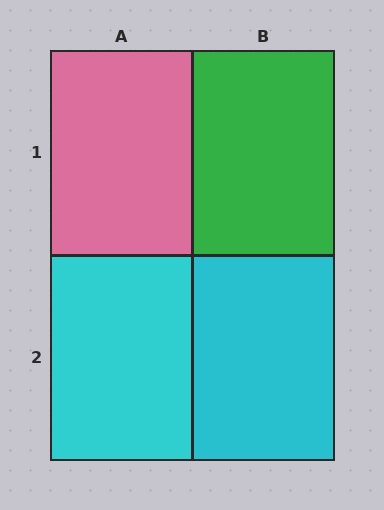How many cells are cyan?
2 cells are cyan.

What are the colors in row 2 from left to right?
Cyan, cyan.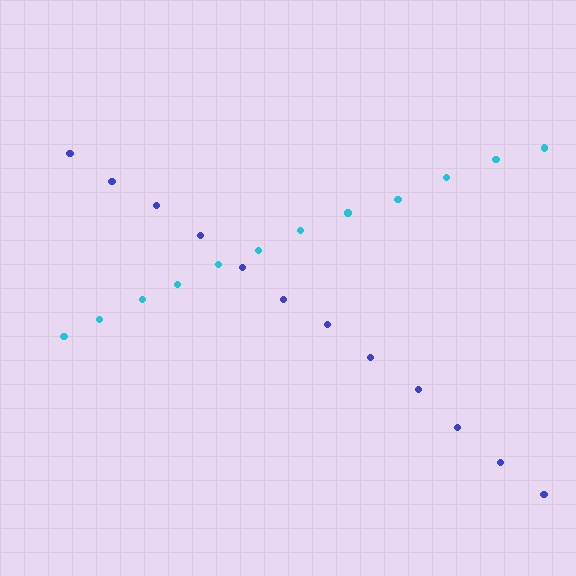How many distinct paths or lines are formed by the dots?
There are 2 distinct paths.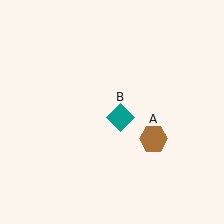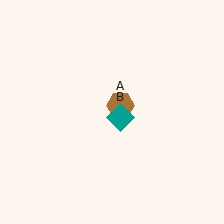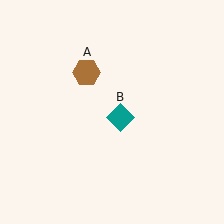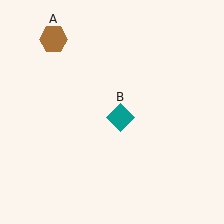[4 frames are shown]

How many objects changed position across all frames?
1 object changed position: brown hexagon (object A).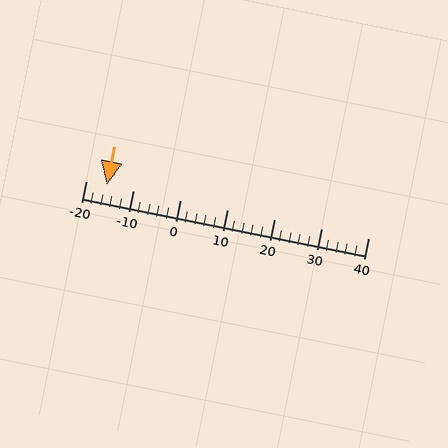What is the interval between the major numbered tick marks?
The major tick marks are spaced 10 units apart.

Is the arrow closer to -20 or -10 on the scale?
The arrow is closer to -20.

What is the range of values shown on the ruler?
The ruler shows values from -20 to 40.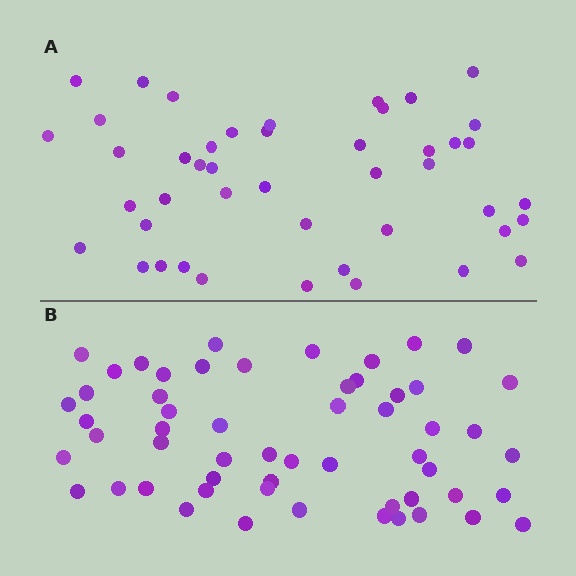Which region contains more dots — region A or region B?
Region B (the bottom region) has more dots.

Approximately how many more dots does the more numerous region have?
Region B has roughly 12 or so more dots than region A.